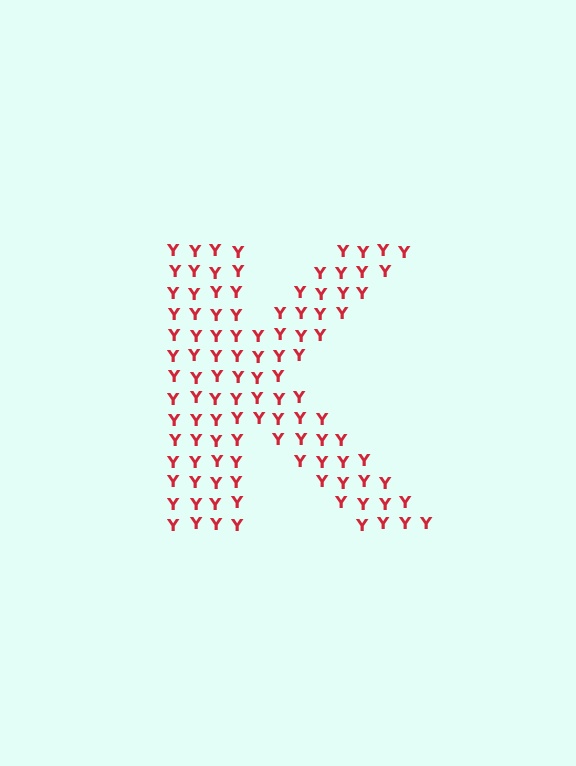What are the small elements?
The small elements are letter Y's.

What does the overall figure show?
The overall figure shows the letter K.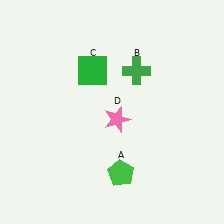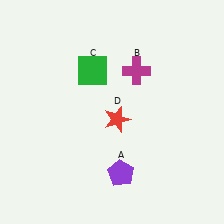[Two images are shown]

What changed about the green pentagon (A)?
In Image 1, A is green. In Image 2, it changed to purple.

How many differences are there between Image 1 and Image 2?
There are 3 differences between the two images.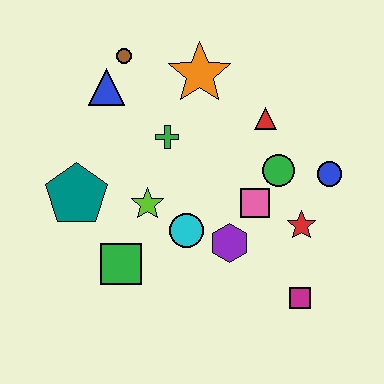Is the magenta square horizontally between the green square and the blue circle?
Yes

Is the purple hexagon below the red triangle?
Yes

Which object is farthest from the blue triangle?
The magenta square is farthest from the blue triangle.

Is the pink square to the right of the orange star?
Yes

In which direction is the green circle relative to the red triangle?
The green circle is below the red triangle.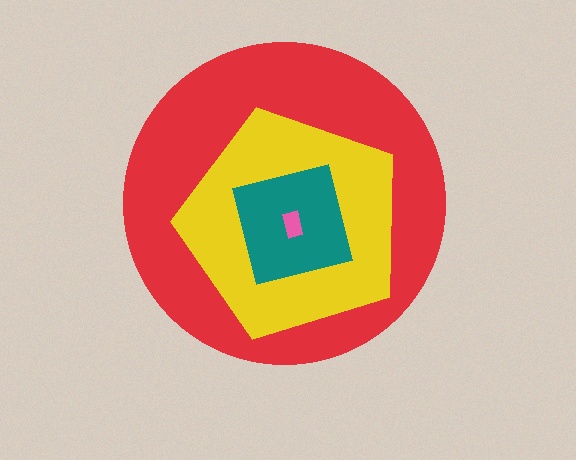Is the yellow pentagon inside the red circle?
Yes.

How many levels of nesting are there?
4.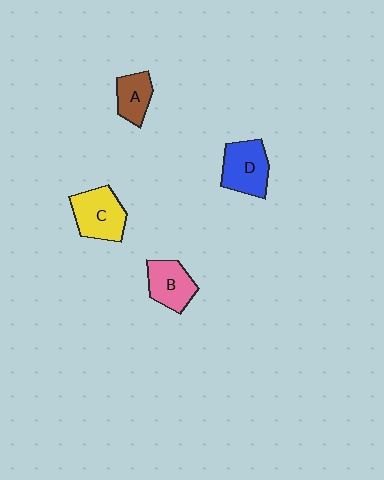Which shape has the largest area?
Shape C (yellow).